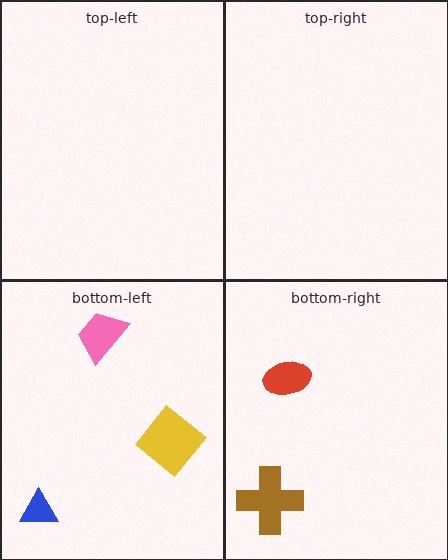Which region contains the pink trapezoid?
The bottom-left region.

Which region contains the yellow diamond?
The bottom-left region.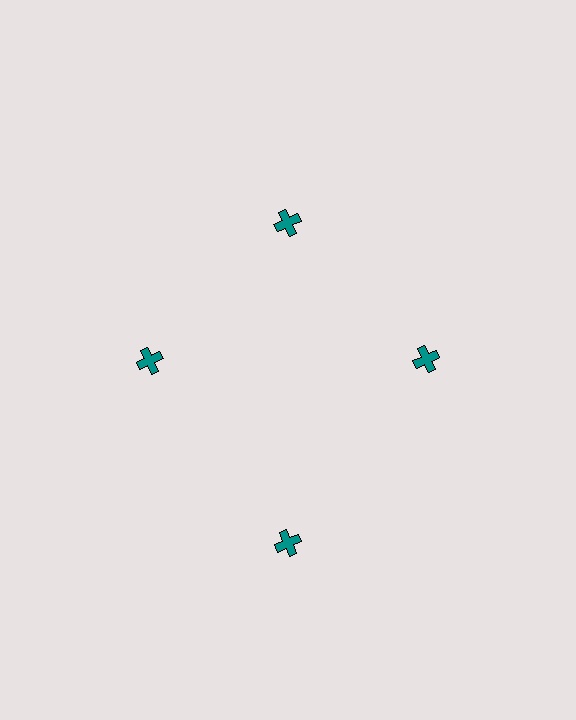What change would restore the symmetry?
The symmetry would be restored by moving it inward, back onto the ring so that all 4 crosses sit at equal angles and equal distance from the center.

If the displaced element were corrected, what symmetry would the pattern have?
It would have 4-fold rotational symmetry — the pattern would map onto itself every 90 degrees.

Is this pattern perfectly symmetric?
No. The 4 teal crosses are arranged in a ring, but one element near the 6 o'clock position is pushed outward from the center, breaking the 4-fold rotational symmetry.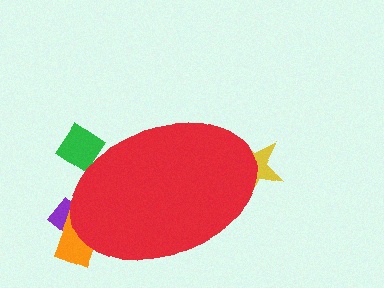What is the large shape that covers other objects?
A red ellipse.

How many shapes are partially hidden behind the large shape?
4 shapes are partially hidden.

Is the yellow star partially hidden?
Yes, the yellow star is partially hidden behind the red ellipse.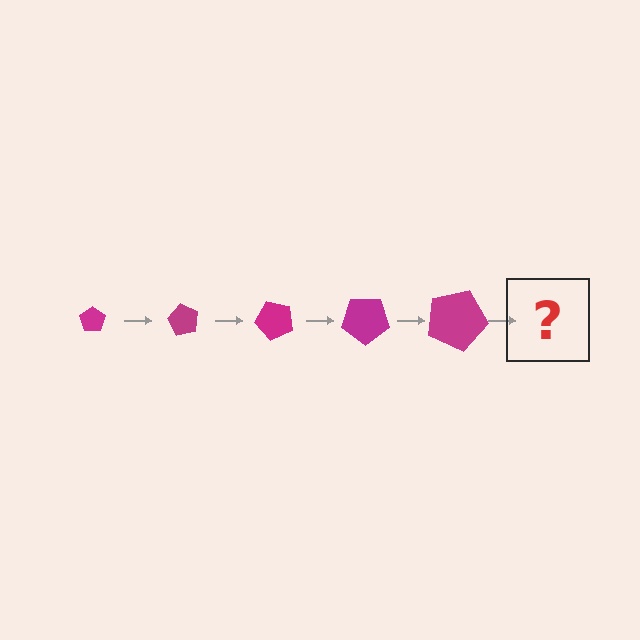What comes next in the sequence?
The next element should be a pentagon, larger than the previous one and rotated 300 degrees from the start.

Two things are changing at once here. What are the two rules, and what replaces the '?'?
The two rules are that the pentagon grows larger each step and it rotates 60 degrees each step. The '?' should be a pentagon, larger than the previous one and rotated 300 degrees from the start.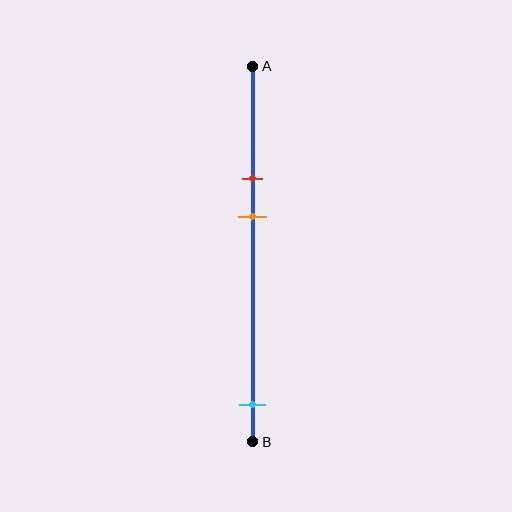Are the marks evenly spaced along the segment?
No, the marks are not evenly spaced.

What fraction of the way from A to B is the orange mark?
The orange mark is approximately 40% (0.4) of the way from A to B.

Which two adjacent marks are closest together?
The red and orange marks are the closest adjacent pair.